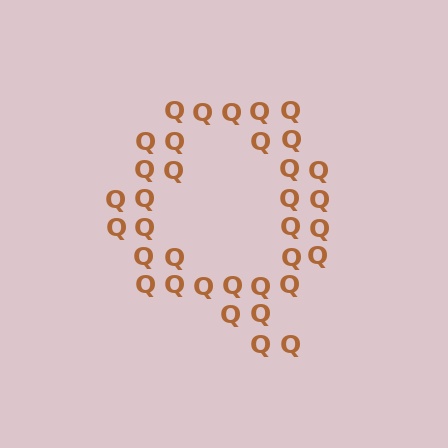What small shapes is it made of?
It is made of small letter Q's.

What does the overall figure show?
The overall figure shows the letter Q.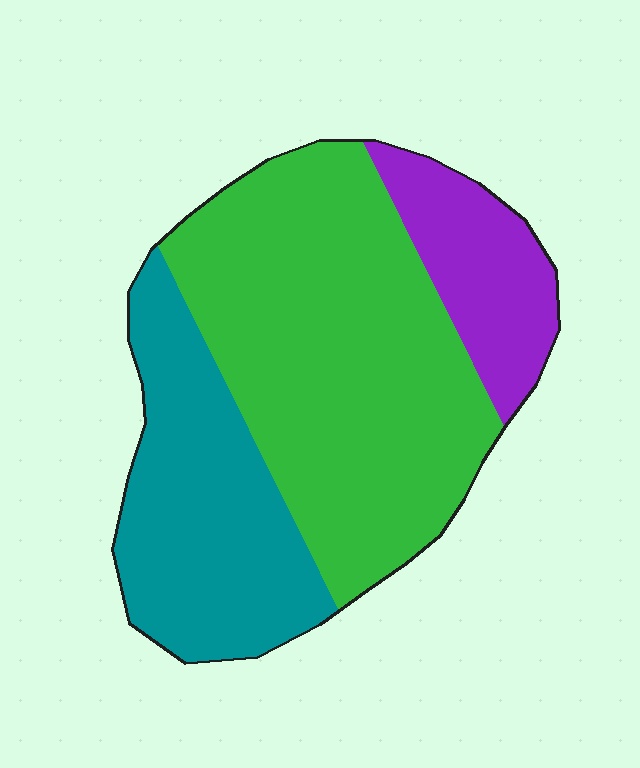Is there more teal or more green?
Green.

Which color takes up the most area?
Green, at roughly 55%.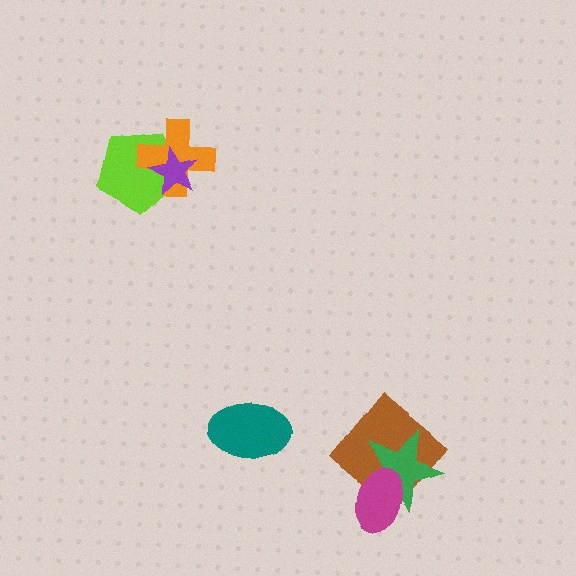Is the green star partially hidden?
Yes, it is partially covered by another shape.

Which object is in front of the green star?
The magenta ellipse is in front of the green star.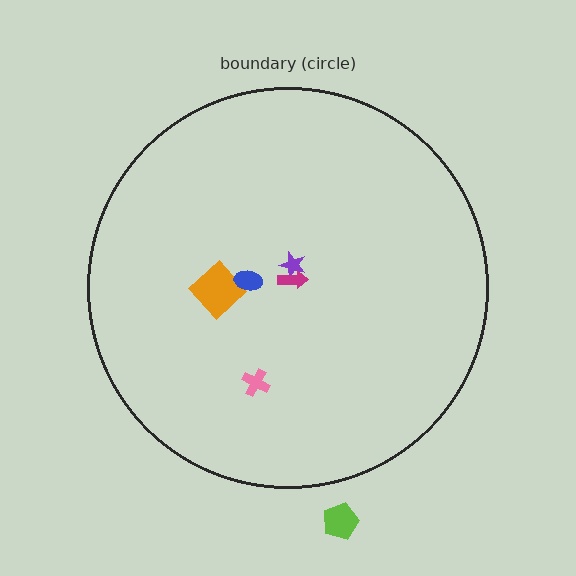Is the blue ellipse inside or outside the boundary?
Inside.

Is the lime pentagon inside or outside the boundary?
Outside.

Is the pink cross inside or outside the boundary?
Inside.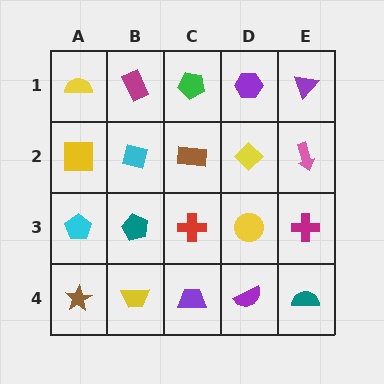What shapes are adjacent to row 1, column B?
A cyan square (row 2, column B), a yellow semicircle (row 1, column A), a green pentagon (row 1, column C).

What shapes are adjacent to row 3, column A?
A yellow square (row 2, column A), a brown star (row 4, column A), a teal pentagon (row 3, column B).